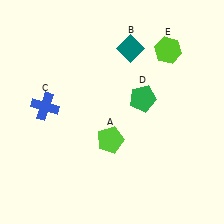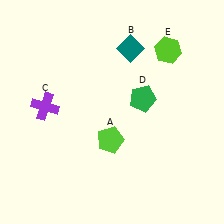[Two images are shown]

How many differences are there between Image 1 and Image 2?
There is 1 difference between the two images.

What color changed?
The cross (C) changed from blue in Image 1 to purple in Image 2.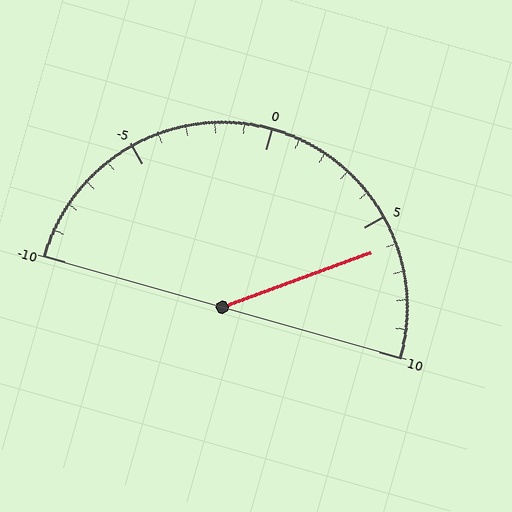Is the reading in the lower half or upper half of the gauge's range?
The reading is in the upper half of the range (-10 to 10).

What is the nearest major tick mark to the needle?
The nearest major tick mark is 5.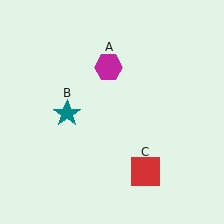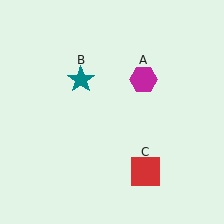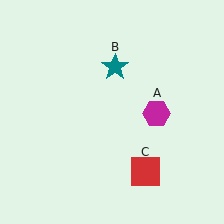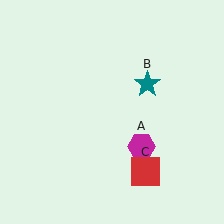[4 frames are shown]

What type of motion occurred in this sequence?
The magenta hexagon (object A), teal star (object B) rotated clockwise around the center of the scene.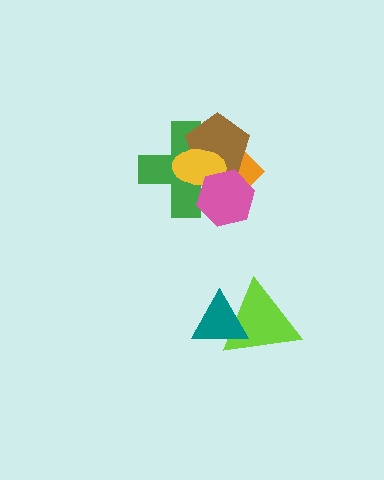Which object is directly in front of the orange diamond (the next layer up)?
The green cross is directly in front of the orange diamond.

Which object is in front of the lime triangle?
The teal triangle is in front of the lime triangle.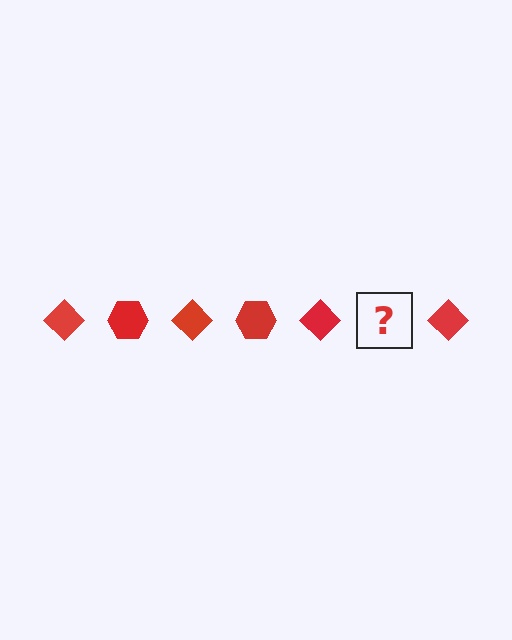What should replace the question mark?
The question mark should be replaced with a red hexagon.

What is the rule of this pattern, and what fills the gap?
The rule is that the pattern cycles through diamond, hexagon shapes in red. The gap should be filled with a red hexagon.